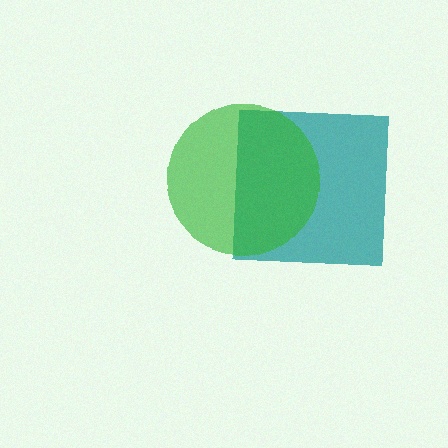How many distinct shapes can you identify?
There are 2 distinct shapes: a teal square, a green circle.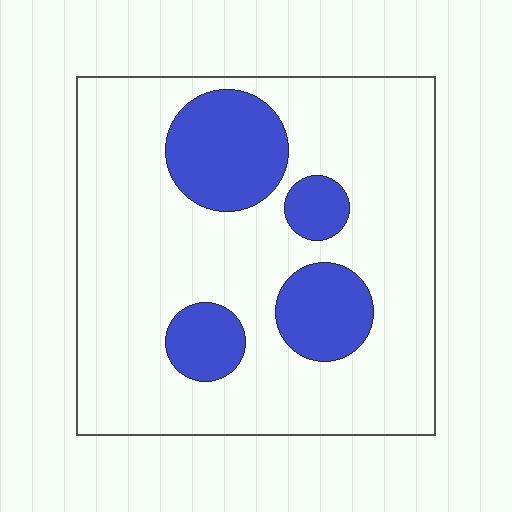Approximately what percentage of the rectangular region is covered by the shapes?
Approximately 20%.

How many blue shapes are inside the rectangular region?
4.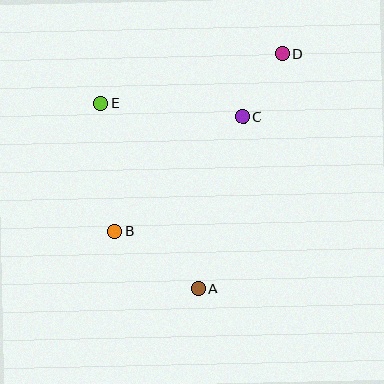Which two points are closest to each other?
Points C and D are closest to each other.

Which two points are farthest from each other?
Points A and D are farthest from each other.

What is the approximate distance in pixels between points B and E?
The distance between B and E is approximately 129 pixels.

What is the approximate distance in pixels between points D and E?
The distance between D and E is approximately 188 pixels.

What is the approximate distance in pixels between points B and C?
The distance between B and C is approximately 172 pixels.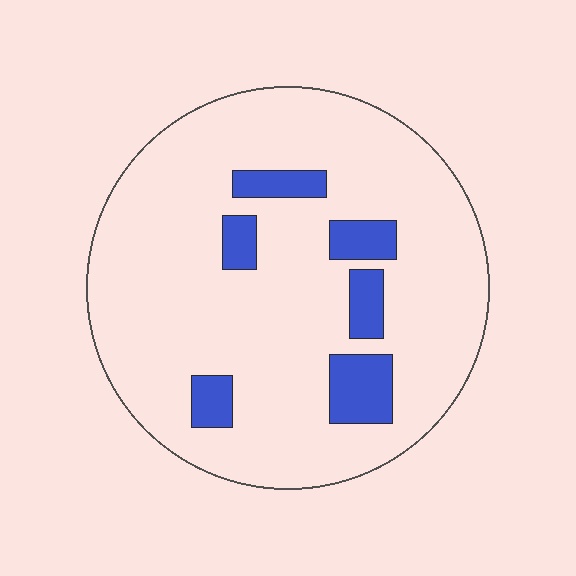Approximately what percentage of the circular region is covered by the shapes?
Approximately 15%.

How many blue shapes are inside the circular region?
6.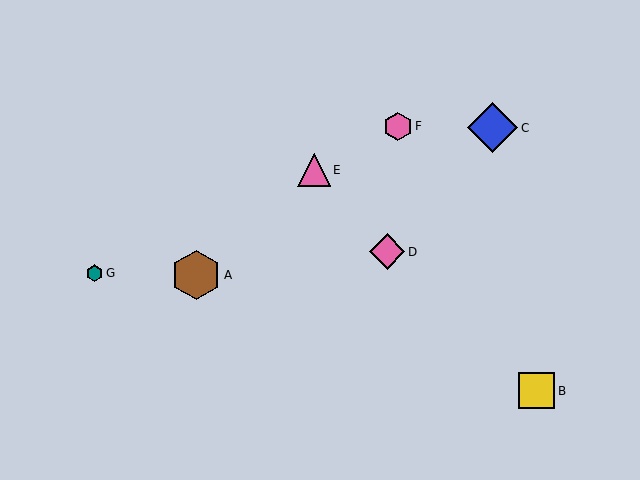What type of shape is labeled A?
Shape A is a brown hexagon.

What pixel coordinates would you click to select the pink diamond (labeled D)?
Click at (387, 252) to select the pink diamond D.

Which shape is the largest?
The blue diamond (labeled C) is the largest.